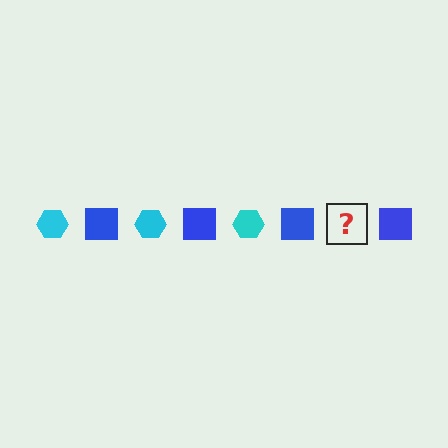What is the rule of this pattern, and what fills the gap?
The rule is that the pattern alternates between cyan hexagon and blue square. The gap should be filled with a cyan hexagon.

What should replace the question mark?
The question mark should be replaced with a cyan hexagon.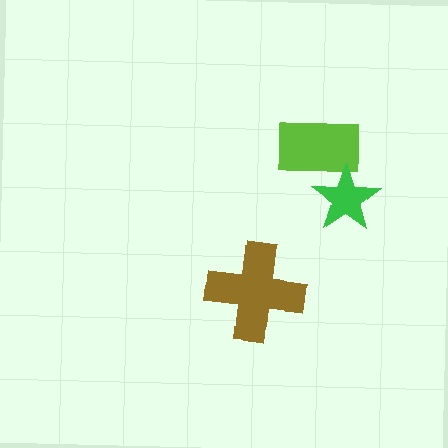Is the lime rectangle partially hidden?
Yes, it is partially covered by another shape.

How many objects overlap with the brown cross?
0 objects overlap with the brown cross.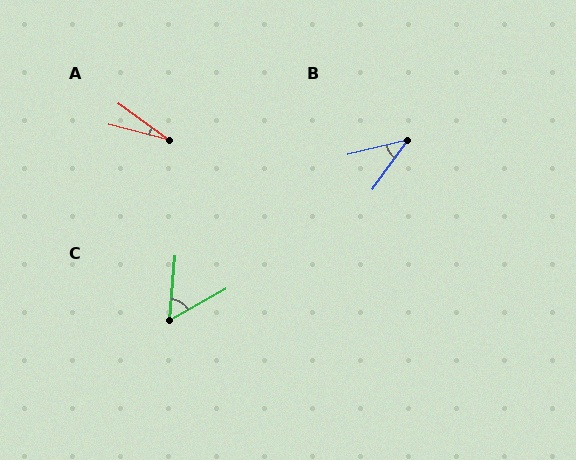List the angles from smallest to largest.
A (22°), B (40°), C (56°).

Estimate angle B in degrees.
Approximately 40 degrees.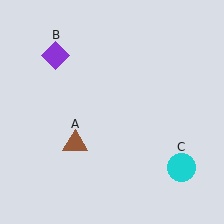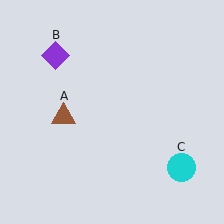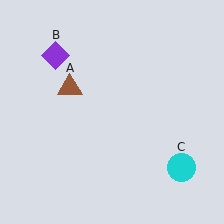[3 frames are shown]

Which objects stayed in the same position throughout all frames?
Purple diamond (object B) and cyan circle (object C) remained stationary.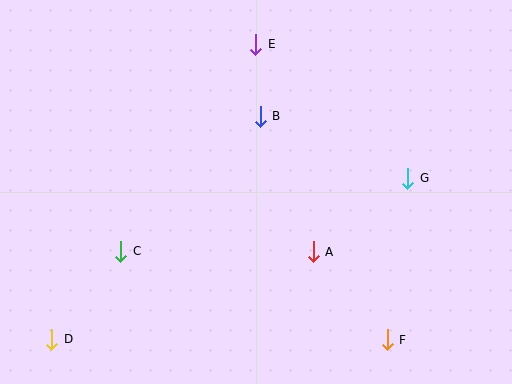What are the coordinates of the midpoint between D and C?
The midpoint between D and C is at (86, 295).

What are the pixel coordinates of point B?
Point B is at (260, 116).